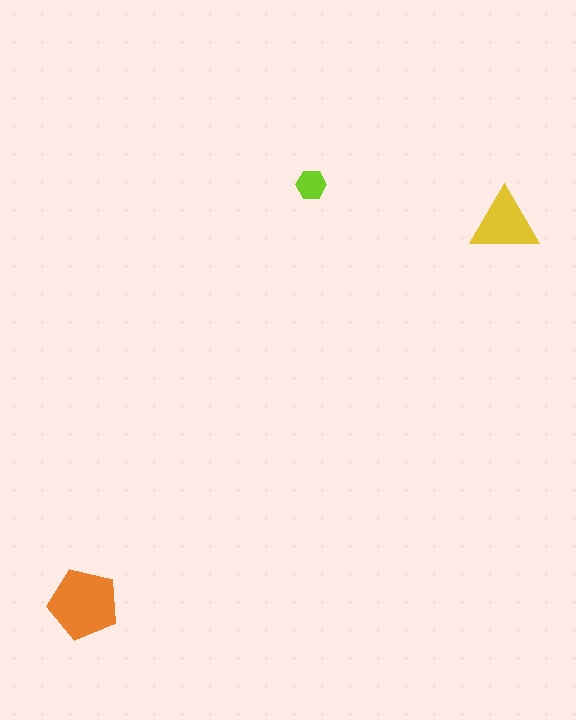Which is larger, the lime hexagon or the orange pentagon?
The orange pentagon.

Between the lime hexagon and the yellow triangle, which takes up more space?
The yellow triangle.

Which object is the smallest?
The lime hexagon.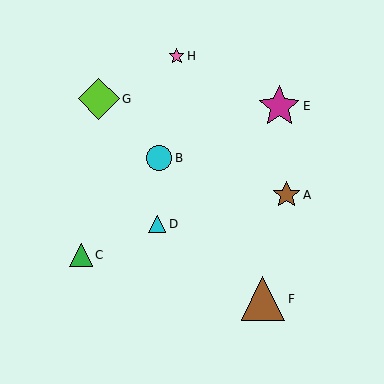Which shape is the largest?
The brown triangle (labeled F) is the largest.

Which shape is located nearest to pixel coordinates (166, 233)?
The cyan triangle (labeled D) at (157, 224) is nearest to that location.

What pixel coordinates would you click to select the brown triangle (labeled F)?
Click at (263, 299) to select the brown triangle F.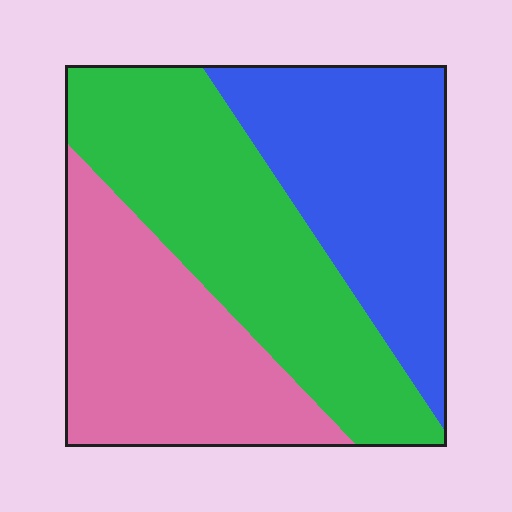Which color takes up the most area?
Green, at roughly 40%.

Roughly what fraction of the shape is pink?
Pink takes up about one third (1/3) of the shape.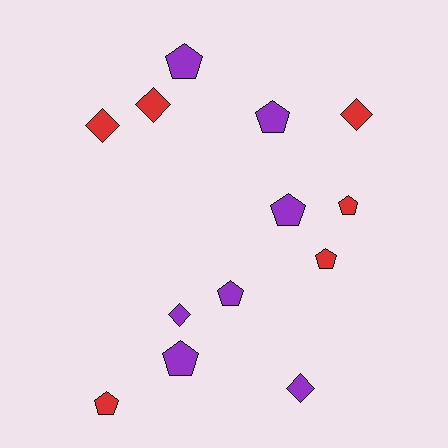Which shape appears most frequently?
Pentagon, with 8 objects.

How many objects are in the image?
There are 13 objects.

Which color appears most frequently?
Purple, with 7 objects.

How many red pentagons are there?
There are 3 red pentagons.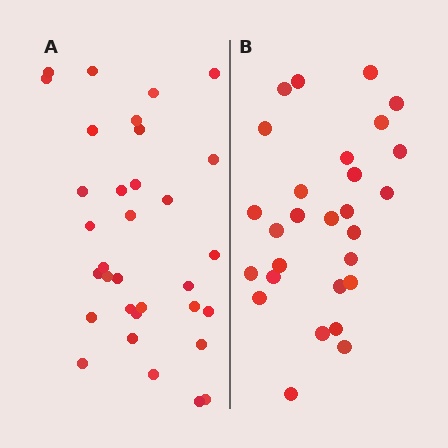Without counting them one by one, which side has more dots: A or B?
Region A (the left region) has more dots.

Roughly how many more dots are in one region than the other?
Region A has about 5 more dots than region B.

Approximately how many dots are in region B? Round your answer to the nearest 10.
About 30 dots. (The exact count is 28, which rounds to 30.)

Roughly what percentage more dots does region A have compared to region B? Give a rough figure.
About 20% more.